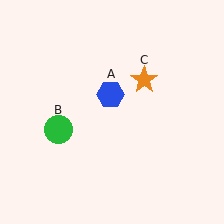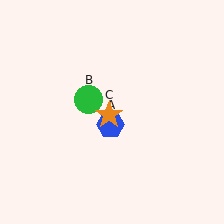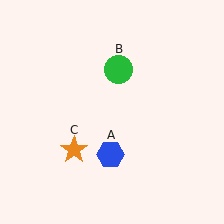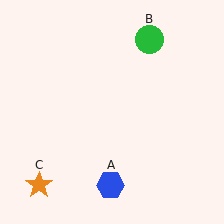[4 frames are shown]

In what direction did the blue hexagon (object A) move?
The blue hexagon (object A) moved down.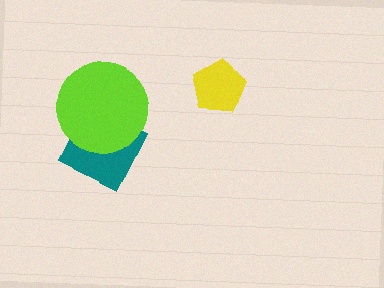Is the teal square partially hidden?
Yes, it is partially covered by another shape.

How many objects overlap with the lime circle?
1 object overlaps with the lime circle.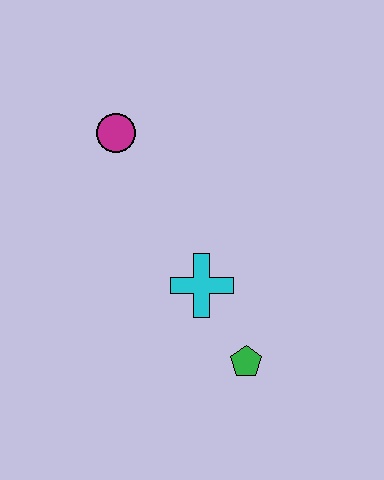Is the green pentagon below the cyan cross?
Yes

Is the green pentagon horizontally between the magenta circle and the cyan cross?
No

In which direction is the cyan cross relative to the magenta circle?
The cyan cross is below the magenta circle.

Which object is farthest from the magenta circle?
The green pentagon is farthest from the magenta circle.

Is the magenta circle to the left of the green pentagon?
Yes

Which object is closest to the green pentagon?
The cyan cross is closest to the green pentagon.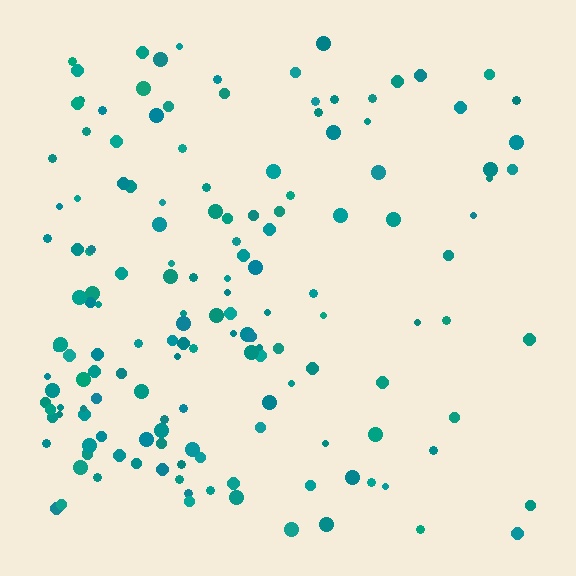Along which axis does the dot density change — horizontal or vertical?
Horizontal.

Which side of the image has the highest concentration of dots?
The left.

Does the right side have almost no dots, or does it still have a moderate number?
Still a moderate number, just noticeably fewer than the left.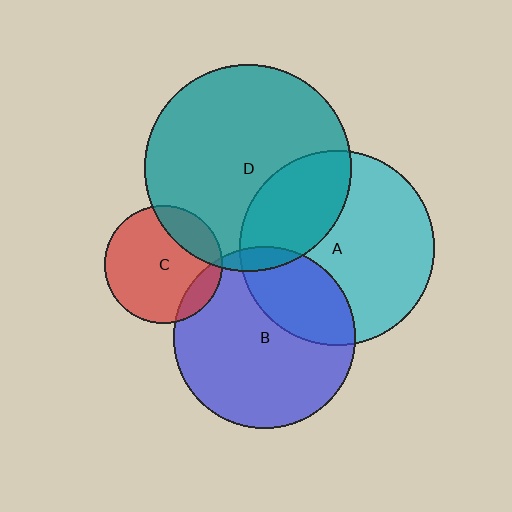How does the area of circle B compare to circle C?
Approximately 2.4 times.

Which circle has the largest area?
Circle D (teal).